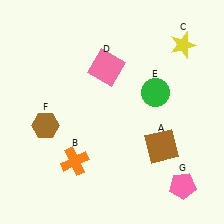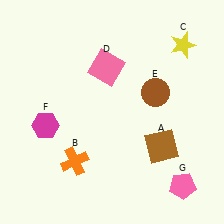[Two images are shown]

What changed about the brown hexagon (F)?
In Image 1, F is brown. In Image 2, it changed to magenta.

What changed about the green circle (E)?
In Image 1, E is green. In Image 2, it changed to brown.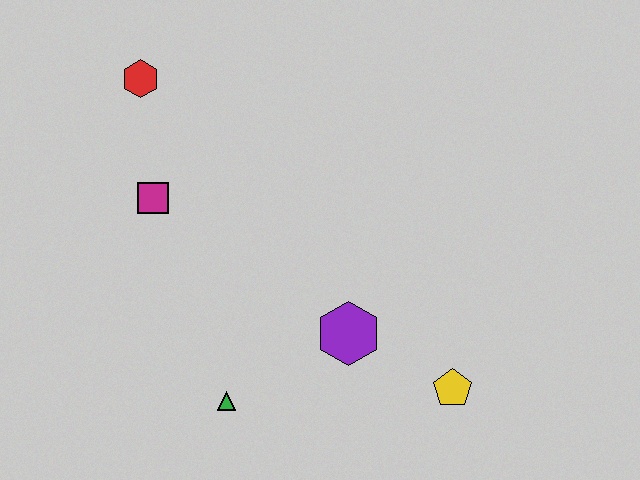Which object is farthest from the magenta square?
The yellow pentagon is farthest from the magenta square.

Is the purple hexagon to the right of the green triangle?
Yes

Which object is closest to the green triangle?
The purple hexagon is closest to the green triangle.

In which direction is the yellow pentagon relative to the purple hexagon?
The yellow pentagon is to the right of the purple hexagon.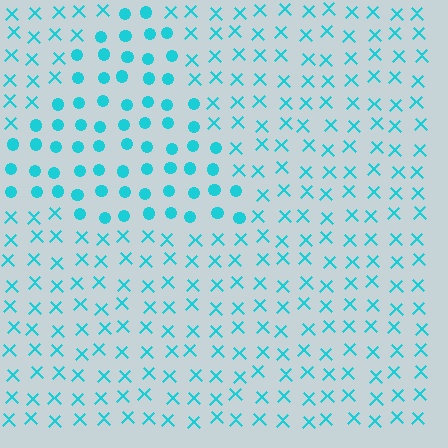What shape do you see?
I see a triangle.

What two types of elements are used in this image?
The image uses circles inside the triangle region and X marks outside it.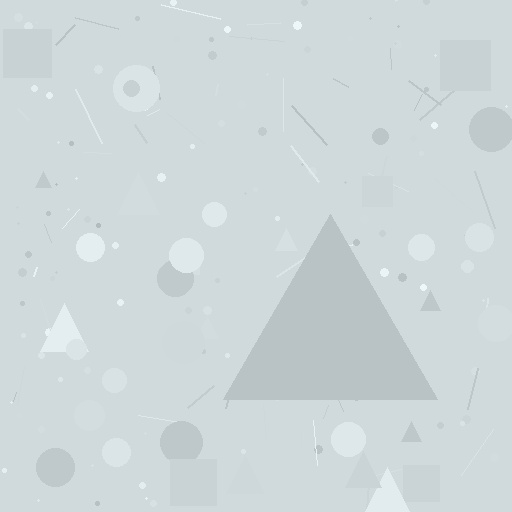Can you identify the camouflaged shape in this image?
The camouflaged shape is a triangle.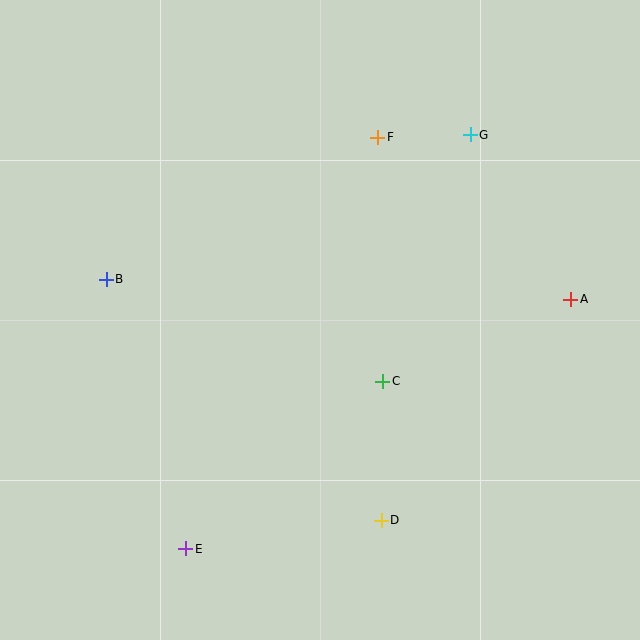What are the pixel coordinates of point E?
Point E is at (186, 549).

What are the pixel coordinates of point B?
Point B is at (106, 279).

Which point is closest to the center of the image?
Point C at (383, 381) is closest to the center.